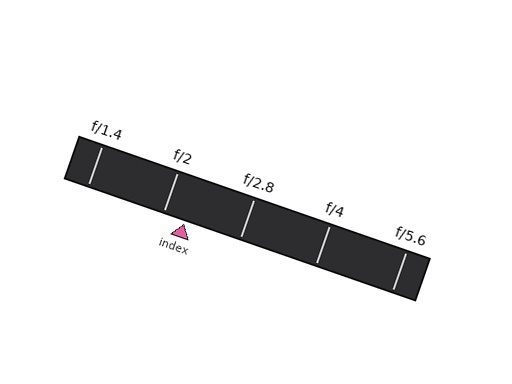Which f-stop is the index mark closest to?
The index mark is closest to f/2.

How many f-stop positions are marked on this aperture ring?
There are 5 f-stop positions marked.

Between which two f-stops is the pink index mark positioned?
The index mark is between f/2 and f/2.8.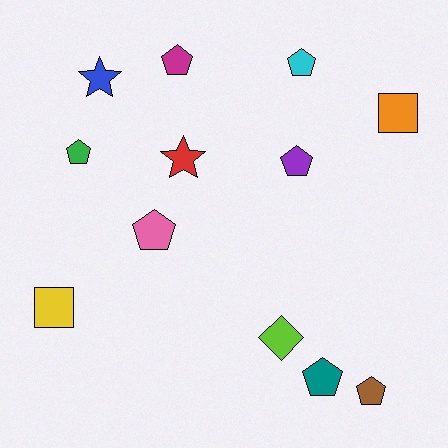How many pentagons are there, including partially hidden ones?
There are 7 pentagons.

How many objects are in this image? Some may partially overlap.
There are 12 objects.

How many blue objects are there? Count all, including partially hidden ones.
There is 1 blue object.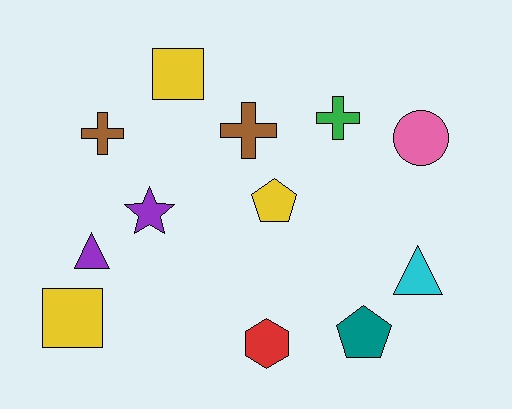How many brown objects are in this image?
There are 2 brown objects.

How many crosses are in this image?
There are 3 crosses.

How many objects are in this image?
There are 12 objects.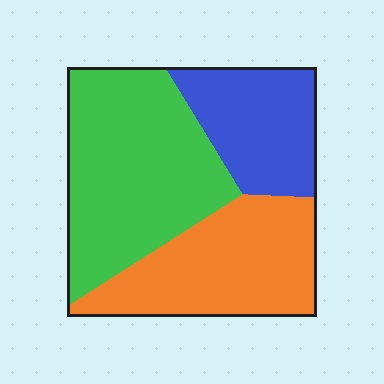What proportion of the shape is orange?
Orange takes up about one third (1/3) of the shape.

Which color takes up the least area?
Blue, at roughly 25%.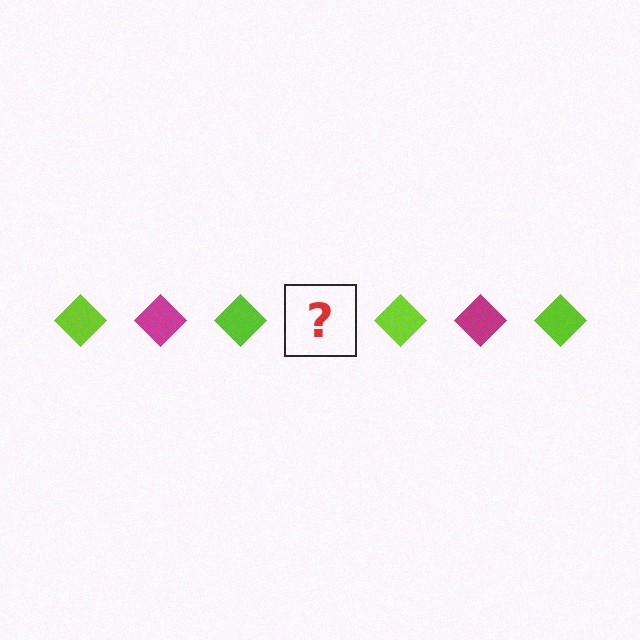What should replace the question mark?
The question mark should be replaced with a magenta diamond.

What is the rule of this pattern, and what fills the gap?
The rule is that the pattern cycles through lime, magenta diamonds. The gap should be filled with a magenta diamond.